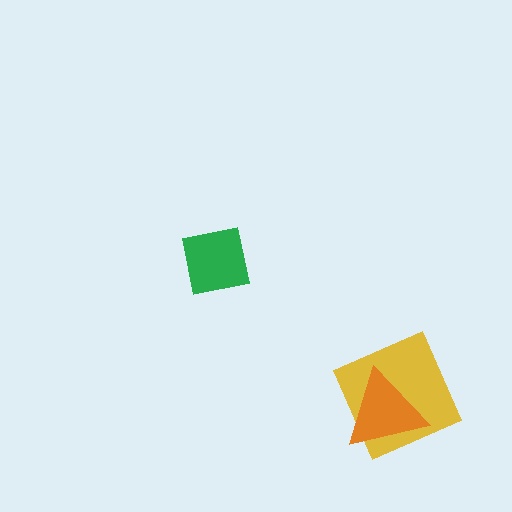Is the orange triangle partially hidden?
No, no other shape covers it.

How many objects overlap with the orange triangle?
1 object overlaps with the orange triangle.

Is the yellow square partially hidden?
Yes, it is partially covered by another shape.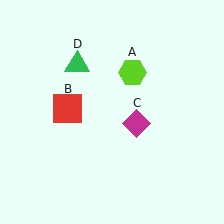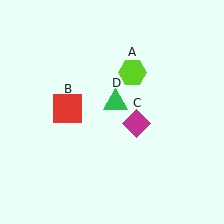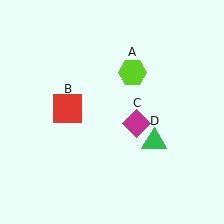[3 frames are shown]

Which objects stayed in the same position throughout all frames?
Lime hexagon (object A) and red square (object B) and magenta diamond (object C) remained stationary.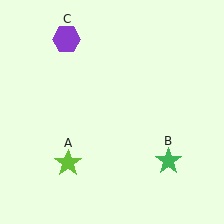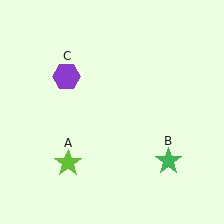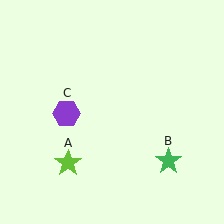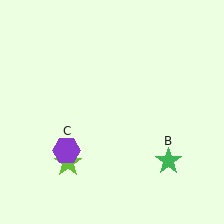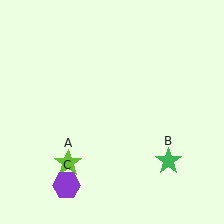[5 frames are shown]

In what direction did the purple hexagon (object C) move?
The purple hexagon (object C) moved down.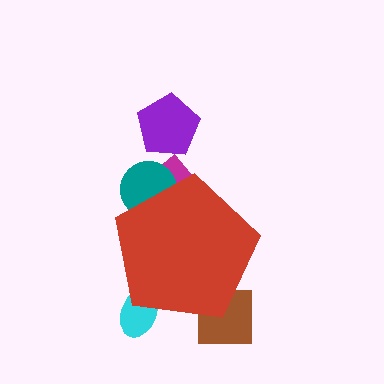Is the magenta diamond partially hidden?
Yes, the magenta diamond is partially hidden behind the red pentagon.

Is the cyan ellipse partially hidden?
Yes, the cyan ellipse is partially hidden behind the red pentagon.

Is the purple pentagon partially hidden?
No, the purple pentagon is fully visible.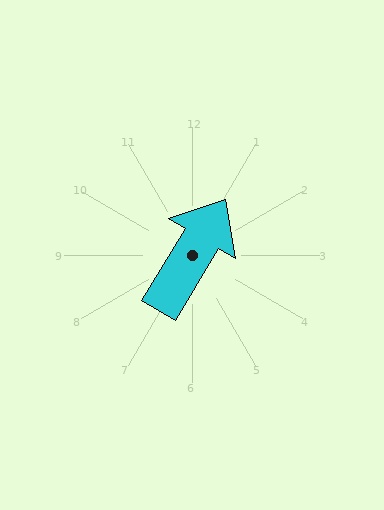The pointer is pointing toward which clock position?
Roughly 1 o'clock.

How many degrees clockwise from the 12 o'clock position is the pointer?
Approximately 31 degrees.